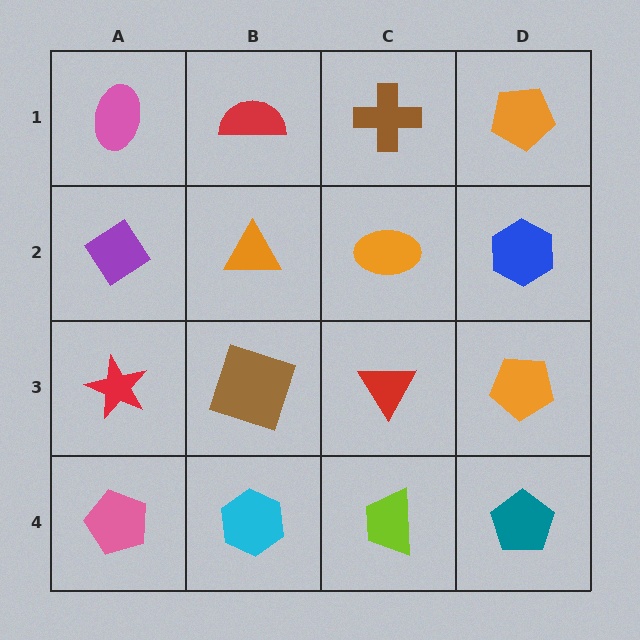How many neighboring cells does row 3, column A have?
3.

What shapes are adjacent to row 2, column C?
A brown cross (row 1, column C), a red triangle (row 3, column C), an orange triangle (row 2, column B), a blue hexagon (row 2, column D).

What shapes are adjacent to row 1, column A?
A purple diamond (row 2, column A), a red semicircle (row 1, column B).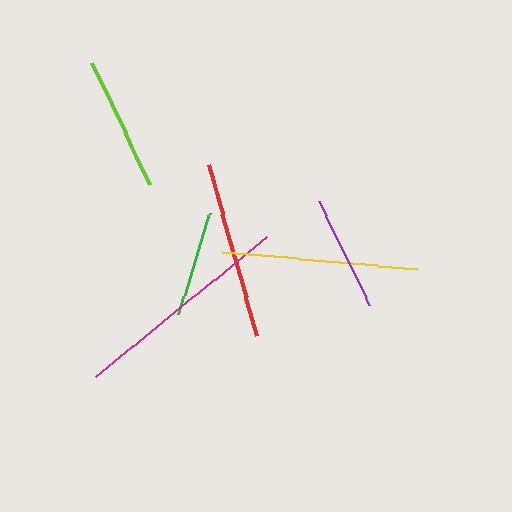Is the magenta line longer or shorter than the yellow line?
The magenta line is longer than the yellow line.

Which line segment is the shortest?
The green line is the shortest at approximately 105 pixels.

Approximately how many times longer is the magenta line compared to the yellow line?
The magenta line is approximately 1.1 times the length of the yellow line.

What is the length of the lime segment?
The lime segment is approximately 134 pixels long.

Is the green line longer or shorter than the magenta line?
The magenta line is longer than the green line.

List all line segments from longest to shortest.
From longest to shortest: magenta, yellow, red, lime, purple, green.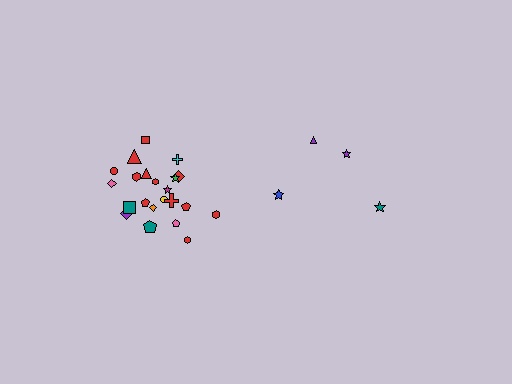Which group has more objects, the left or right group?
The left group.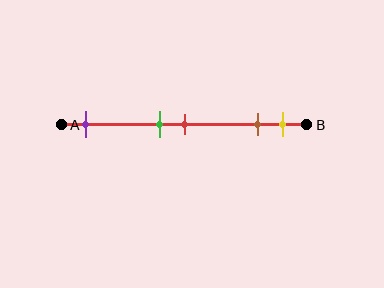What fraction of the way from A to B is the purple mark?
The purple mark is approximately 10% (0.1) of the way from A to B.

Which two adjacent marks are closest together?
The green and red marks are the closest adjacent pair.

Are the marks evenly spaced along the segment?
No, the marks are not evenly spaced.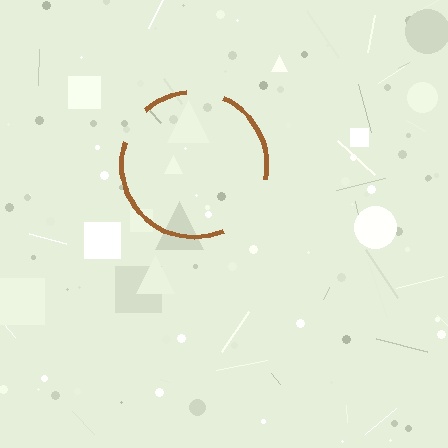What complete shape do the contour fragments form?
The contour fragments form a circle.